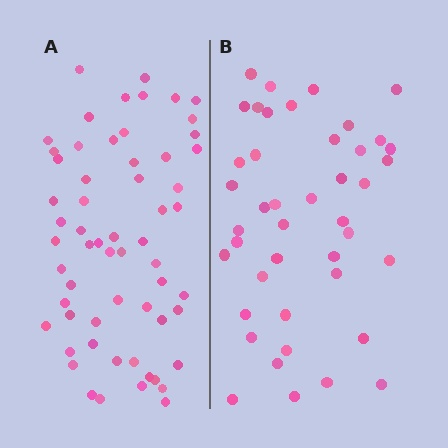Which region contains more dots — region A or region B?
Region A (the left region) has more dots.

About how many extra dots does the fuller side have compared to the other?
Region A has approximately 15 more dots than region B.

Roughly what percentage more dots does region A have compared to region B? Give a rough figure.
About 40% more.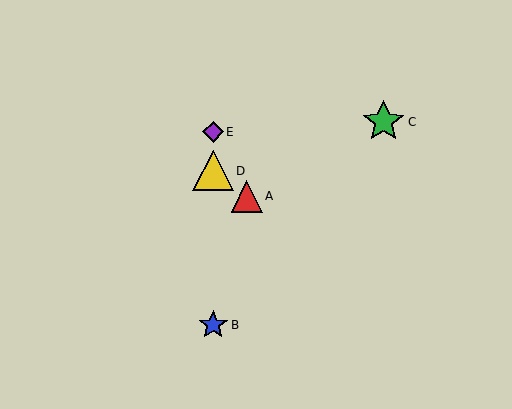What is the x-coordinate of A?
Object A is at x≈247.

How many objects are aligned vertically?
3 objects (B, D, E) are aligned vertically.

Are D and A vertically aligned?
No, D is at x≈213 and A is at x≈247.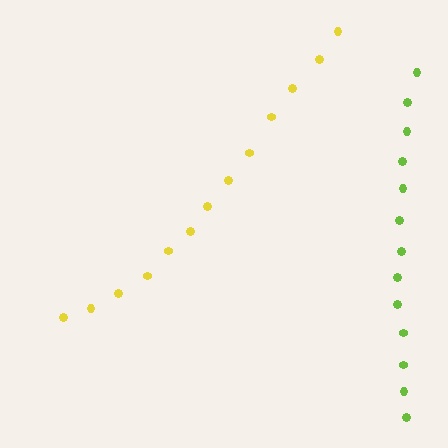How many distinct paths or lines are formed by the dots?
There are 2 distinct paths.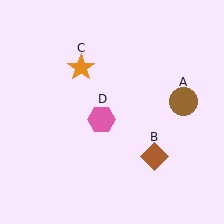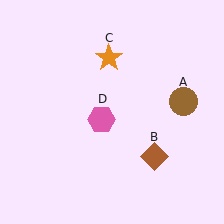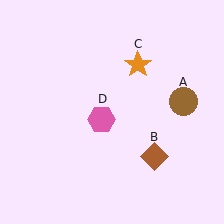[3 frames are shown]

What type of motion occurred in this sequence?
The orange star (object C) rotated clockwise around the center of the scene.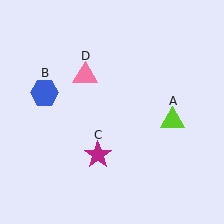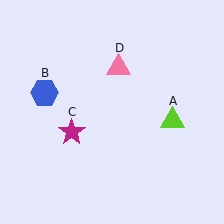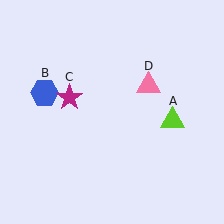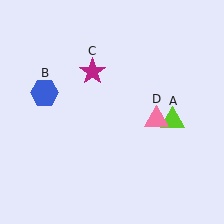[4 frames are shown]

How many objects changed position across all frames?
2 objects changed position: magenta star (object C), pink triangle (object D).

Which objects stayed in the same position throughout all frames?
Lime triangle (object A) and blue hexagon (object B) remained stationary.